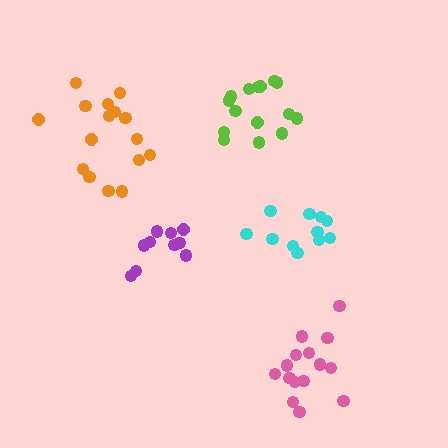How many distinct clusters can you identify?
There are 5 distinct clusters.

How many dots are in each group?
Group 1: 16 dots, Group 2: 12 dots, Group 3: 10 dots, Group 4: 15 dots, Group 5: 16 dots (69 total).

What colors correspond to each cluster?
The clusters are colored: lime, cyan, purple, pink, orange.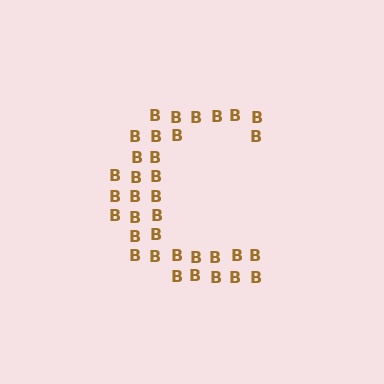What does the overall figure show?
The overall figure shows the letter C.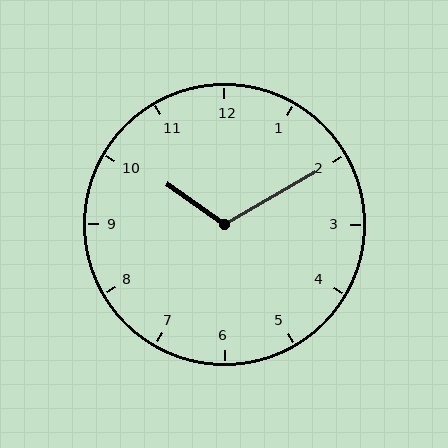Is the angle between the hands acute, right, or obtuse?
It is obtuse.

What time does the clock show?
10:10.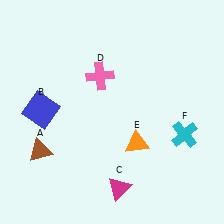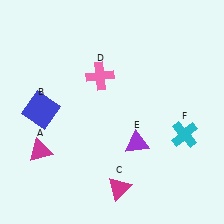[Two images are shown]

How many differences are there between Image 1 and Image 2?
There are 2 differences between the two images.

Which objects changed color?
A changed from brown to magenta. E changed from orange to purple.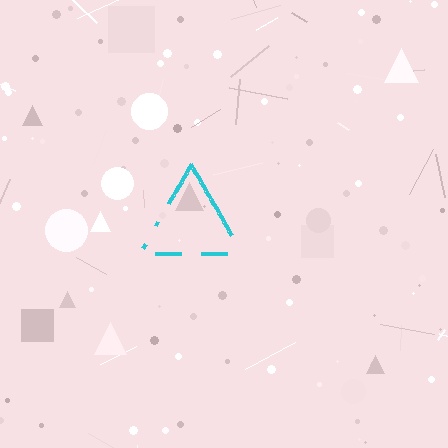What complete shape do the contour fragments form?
The contour fragments form a triangle.